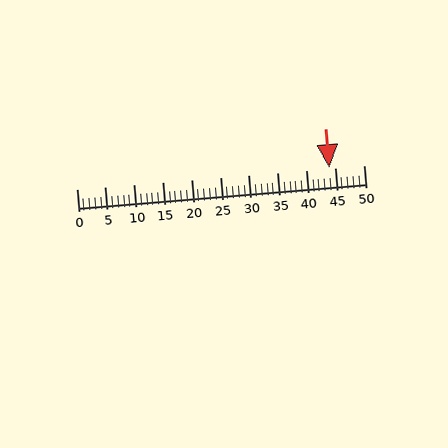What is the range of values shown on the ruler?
The ruler shows values from 0 to 50.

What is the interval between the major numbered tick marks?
The major tick marks are spaced 5 units apart.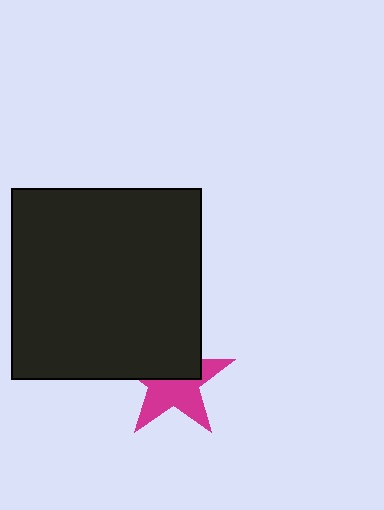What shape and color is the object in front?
The object in front is a black square.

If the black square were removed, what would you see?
You would see the complete magenta star.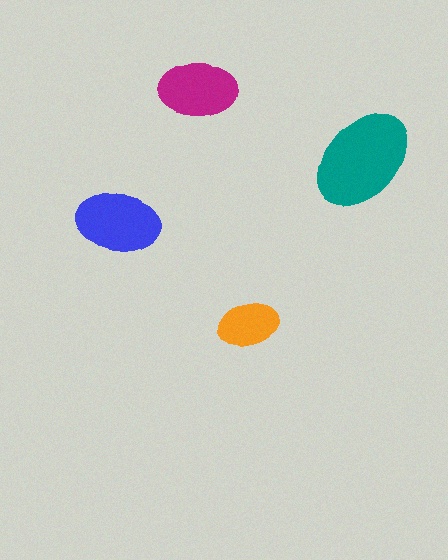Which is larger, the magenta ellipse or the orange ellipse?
The magenta one.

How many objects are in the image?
There are 4 objects in the image.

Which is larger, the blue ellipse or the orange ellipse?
The blue one.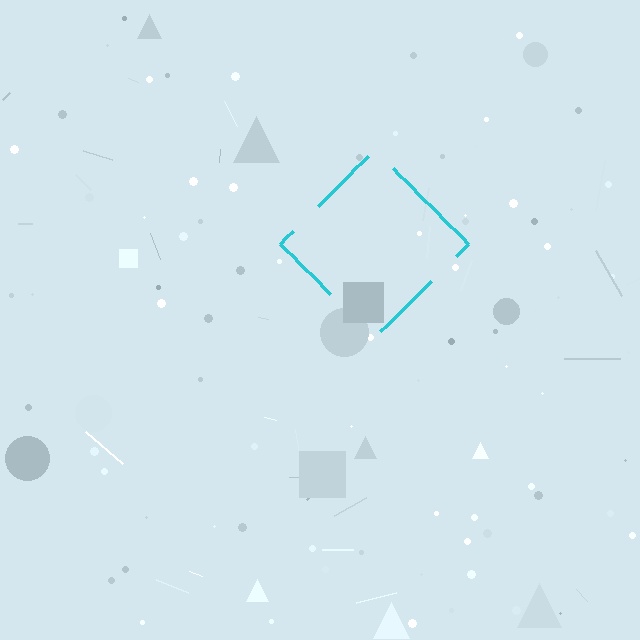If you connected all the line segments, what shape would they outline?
They would outline a diamond.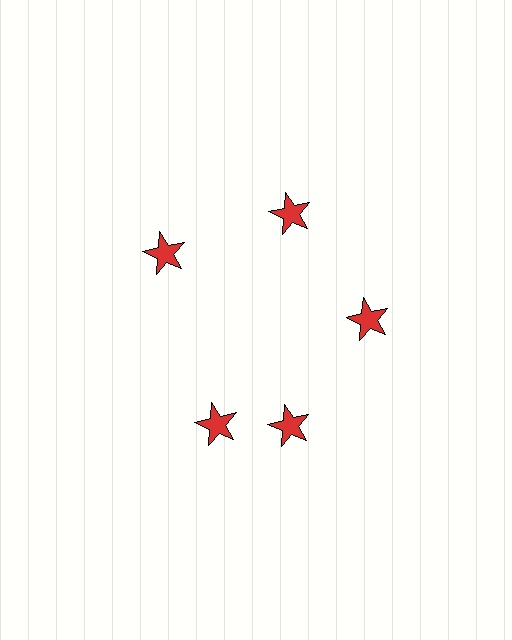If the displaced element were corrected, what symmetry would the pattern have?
It would have 5-fold rotational symmetry — the pattern would map onto itself every 72 degrees.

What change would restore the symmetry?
The symmetry would be restored by rotating it back into even spacing with its neighbors so that all 5 stars sit at equal angles and equal distance from the center.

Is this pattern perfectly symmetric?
No. The 5 red stars are arranged in a ring, but one element near the 8 o'clock position is rotated out of alignment along the ring, breaking the 5-fold rotational symmetry.